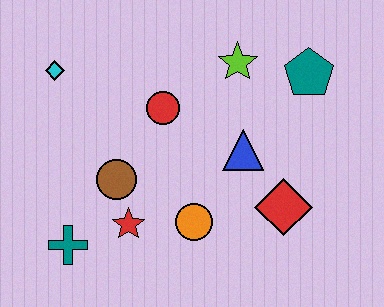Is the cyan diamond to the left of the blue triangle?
Yes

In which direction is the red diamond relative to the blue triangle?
The red diamond is below the blue triangle.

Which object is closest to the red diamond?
The blue triangle is closest to the red diamond.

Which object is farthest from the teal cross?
The teal pentagon is farthest from the teal cross.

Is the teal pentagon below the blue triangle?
No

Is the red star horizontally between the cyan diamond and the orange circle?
Yes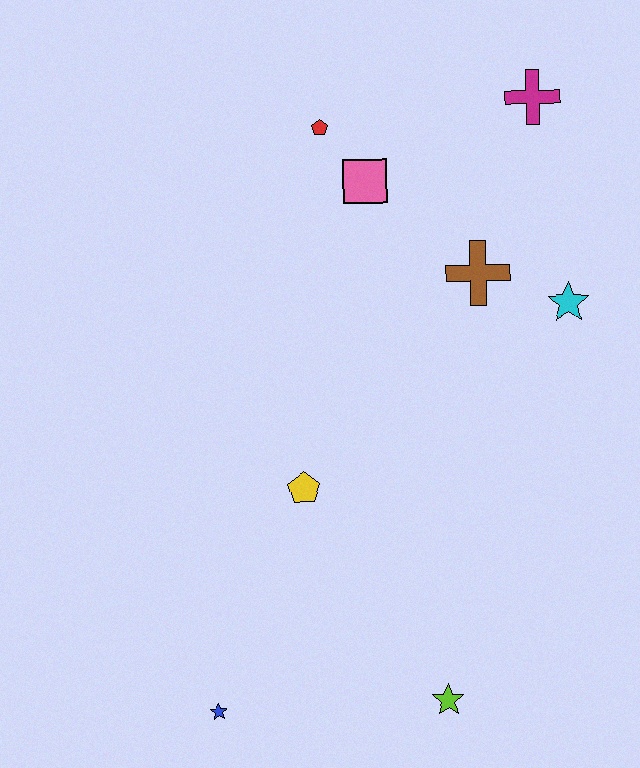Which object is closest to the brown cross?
The cyan star is closest to the brown cross.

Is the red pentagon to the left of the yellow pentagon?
No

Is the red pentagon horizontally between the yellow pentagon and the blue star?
No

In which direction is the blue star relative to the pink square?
The blue star is below the pink square.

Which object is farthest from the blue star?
The magenta cross is farthest from the blue star.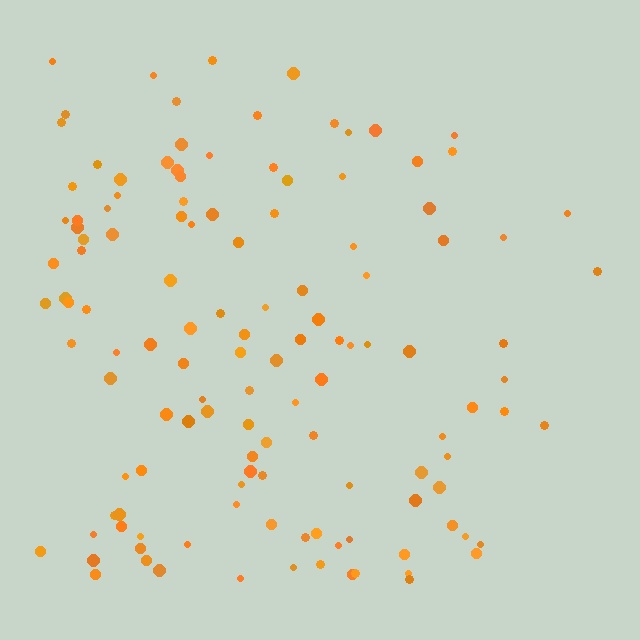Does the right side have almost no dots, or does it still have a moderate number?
Still a moderate number, just noticeably fewer than the left.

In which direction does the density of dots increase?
From right to left, with the left side densest.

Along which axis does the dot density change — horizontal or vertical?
Horizontal.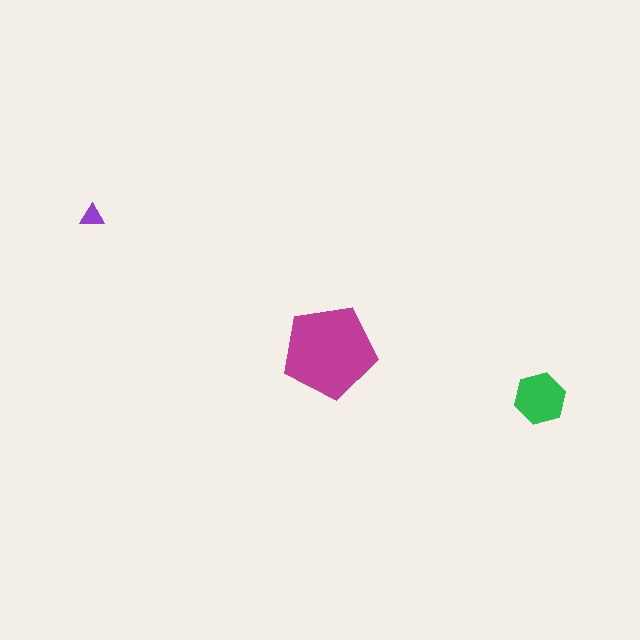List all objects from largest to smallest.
The magenta pentagon, the green hexagon, the purple triangle.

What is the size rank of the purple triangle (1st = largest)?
3rd.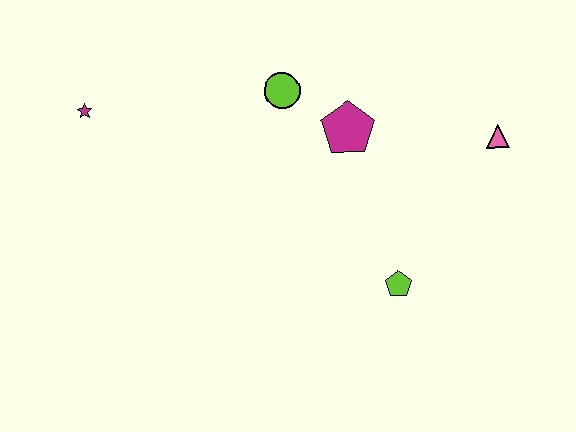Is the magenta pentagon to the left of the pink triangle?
Yes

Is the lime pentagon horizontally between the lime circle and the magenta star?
No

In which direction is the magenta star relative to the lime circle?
The magenta star is to the left of the lime circle.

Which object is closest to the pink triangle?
The magenta pentagon is closest to the pink triangle.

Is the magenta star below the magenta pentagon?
No